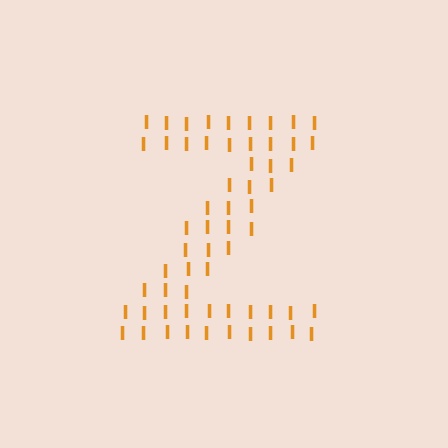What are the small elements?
The small elements are letter I's.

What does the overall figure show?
The overall figure shows the letter Z.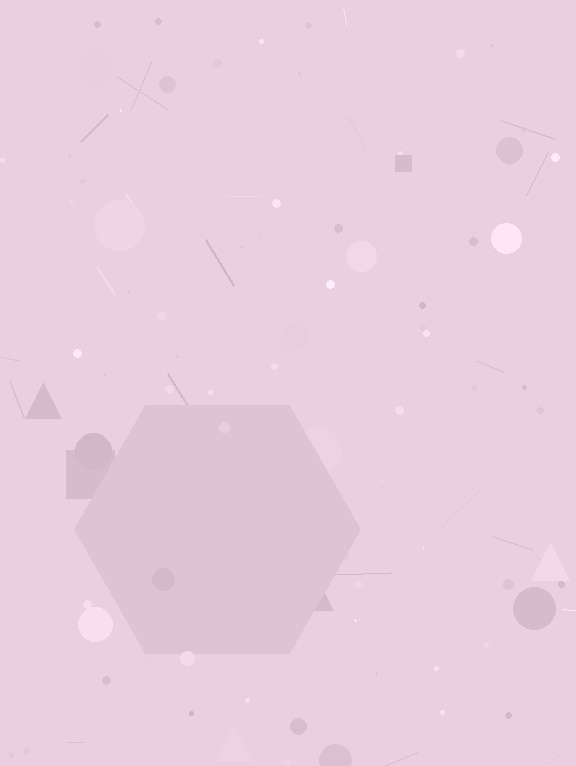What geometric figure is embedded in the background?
A hexagon is embedded in the background.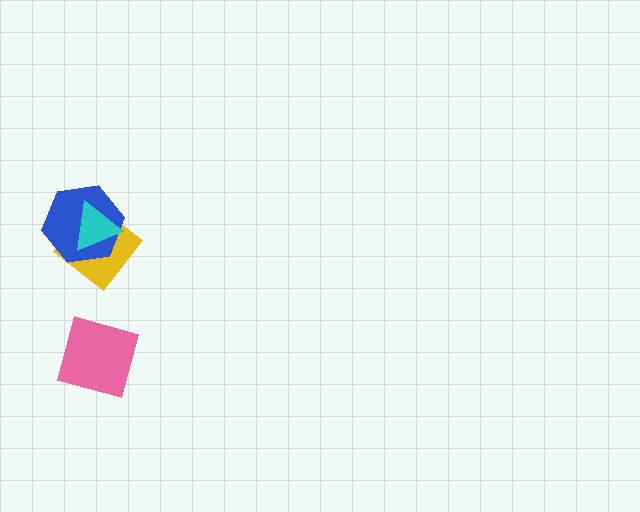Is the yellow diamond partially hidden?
Yes, it is partially covered by another shape.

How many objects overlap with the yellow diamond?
2 objects overlap with the yellow diamond.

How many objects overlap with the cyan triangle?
2 objects overlap with the cyan triangle.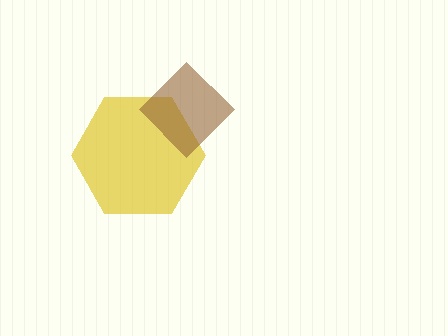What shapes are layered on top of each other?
The layered shapes are: a yellow hexagon, a brown diamond.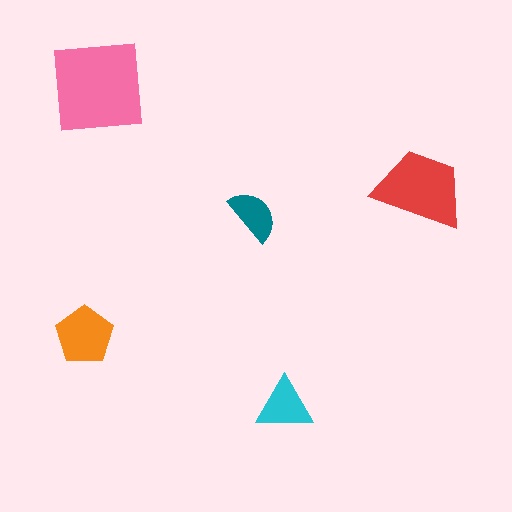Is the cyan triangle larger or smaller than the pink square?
Smaller.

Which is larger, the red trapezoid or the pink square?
The pink square.